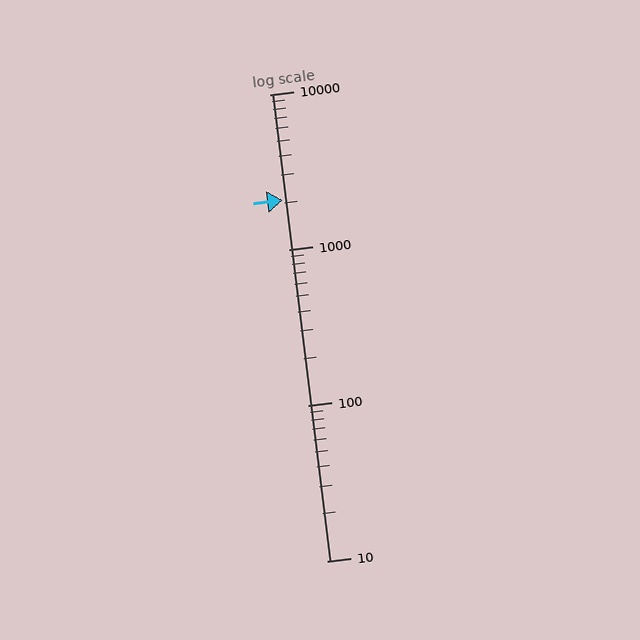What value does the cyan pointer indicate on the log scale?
The pointer indicates approximately 2100.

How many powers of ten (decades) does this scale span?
The scale spans 3 decades, from 10 to 10000.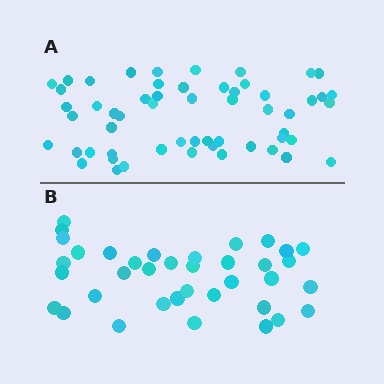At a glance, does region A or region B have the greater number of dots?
Region A (the top region) has more dots.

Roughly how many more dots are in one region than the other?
Region A has approximately 20 more dots than region B.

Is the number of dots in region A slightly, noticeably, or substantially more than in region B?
Region A has substantially more. The ratio is roughly 1.5 to 1.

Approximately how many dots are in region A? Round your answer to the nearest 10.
About 60 dots. (The exact count is 56, which rounds to 60.)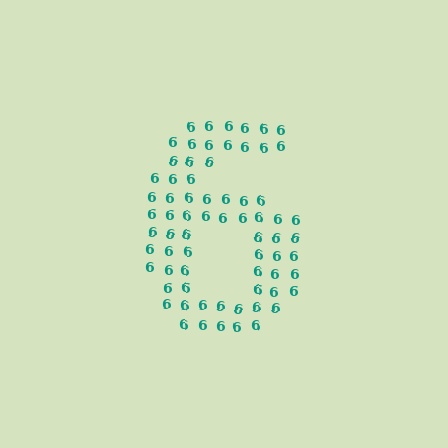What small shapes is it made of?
It is made of small digit 6's.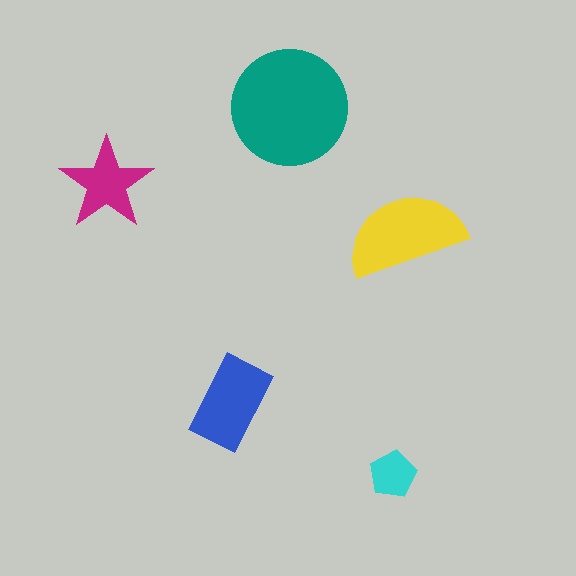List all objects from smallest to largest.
The cyan pentagon, the magenta star, the blue rectangle, the yellow semicircle, the teal circle.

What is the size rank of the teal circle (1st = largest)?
1st.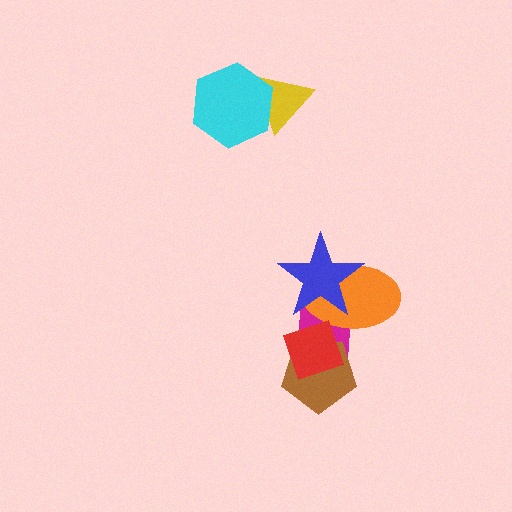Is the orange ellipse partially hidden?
Yes, it is partially covered by another shape.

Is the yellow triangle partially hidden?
Yes, it is partially covered by another shape.